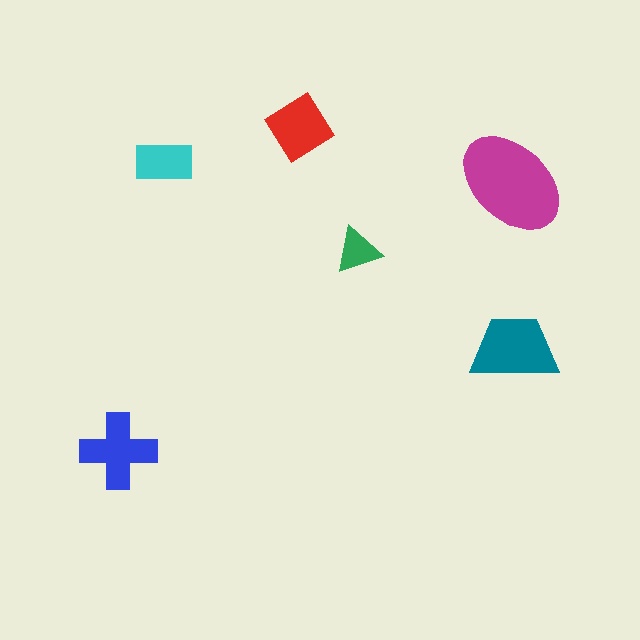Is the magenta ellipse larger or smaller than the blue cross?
Larger.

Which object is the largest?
The magenta ellipse.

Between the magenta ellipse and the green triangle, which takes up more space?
The magenta ellipse.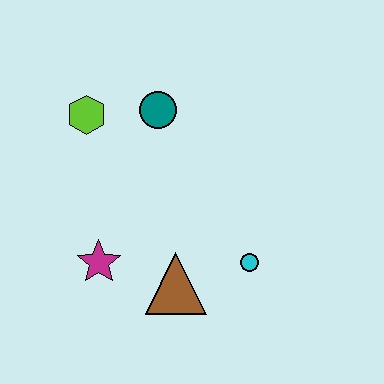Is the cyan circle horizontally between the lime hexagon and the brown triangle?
No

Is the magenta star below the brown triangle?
No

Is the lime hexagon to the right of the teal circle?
No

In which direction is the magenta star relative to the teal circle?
The magenta star is below the teal circle.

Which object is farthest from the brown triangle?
The lime hexagon is farthest from the brown triangle.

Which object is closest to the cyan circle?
The brown triangle is closest to the cyan circle.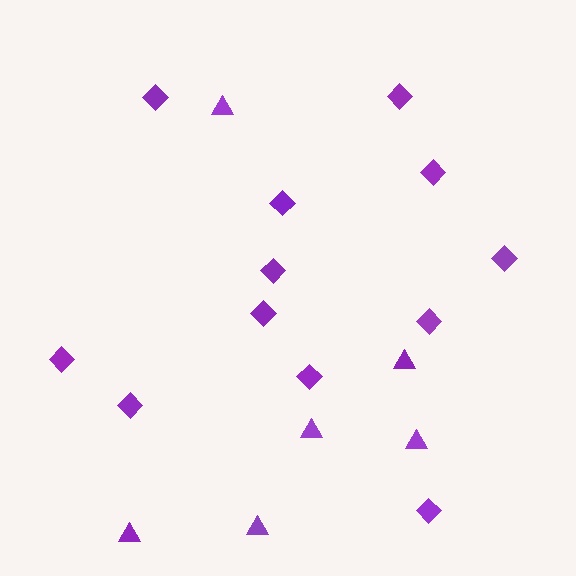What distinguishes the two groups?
There are 2 groups: one group of triangles (6) and one group of diamonds (12).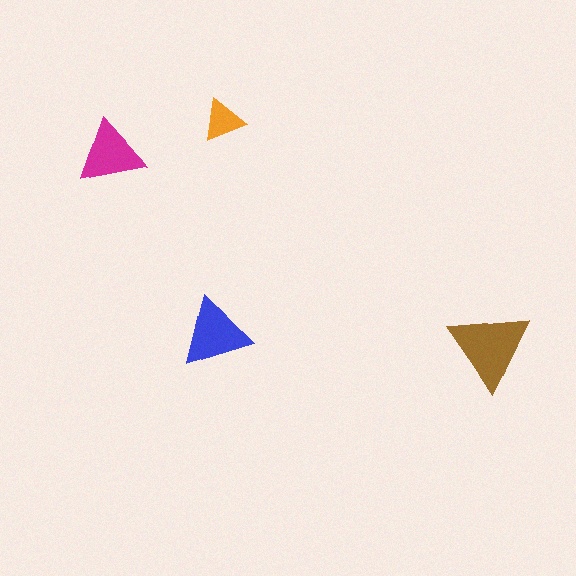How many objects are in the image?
There are 4 objects in the image.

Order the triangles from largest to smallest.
the brown one, the blue one, the magenta one, the orange one.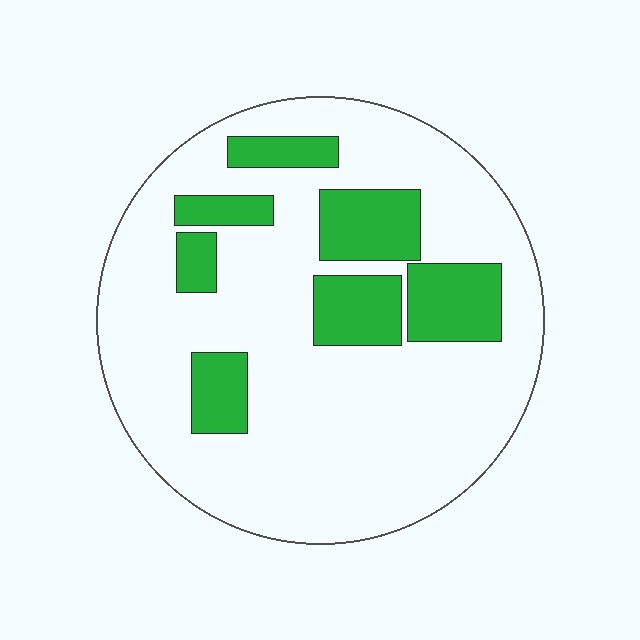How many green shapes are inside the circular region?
7.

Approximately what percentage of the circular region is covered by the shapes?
Approximately 20%.